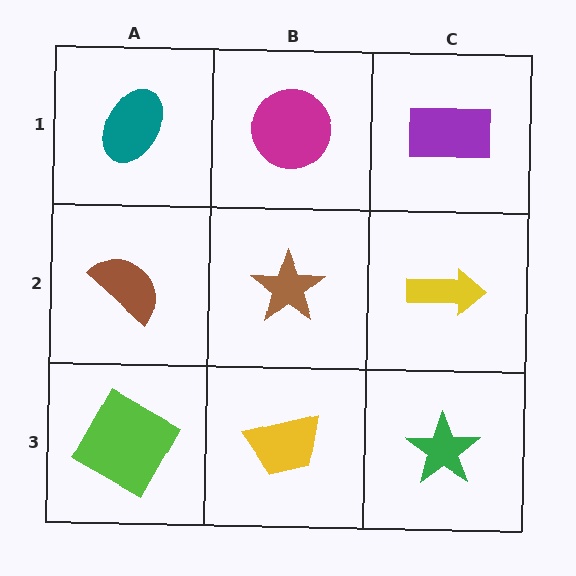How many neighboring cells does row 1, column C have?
2.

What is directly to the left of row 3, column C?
A yellow trapezoid.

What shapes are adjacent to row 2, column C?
A purple rectangle (row 1, column C), a green star (row 3, column C), a brown star (row 2, column B).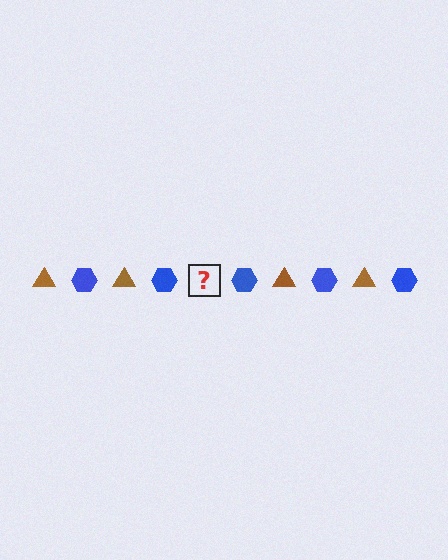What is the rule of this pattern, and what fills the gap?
The rule is that the pattern alternates between brown triangle and blue hexagon. The gap should be filled with a brown triangle.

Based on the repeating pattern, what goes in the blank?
The blank should be a brown triangle.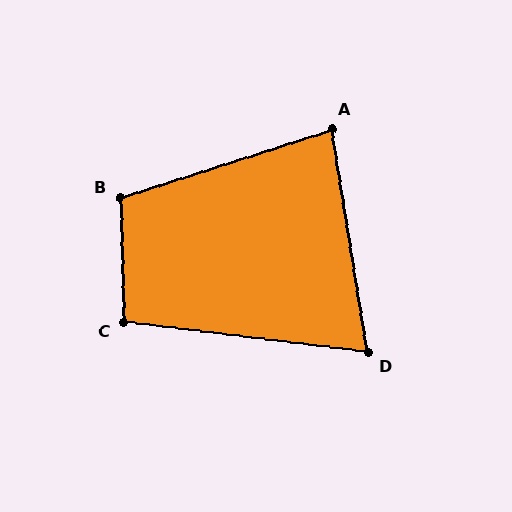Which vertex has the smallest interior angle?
D, at approximately 74 degrees.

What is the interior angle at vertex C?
Approximately 99 degrees (obtuse).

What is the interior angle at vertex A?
Approximately 81 degrees (acute).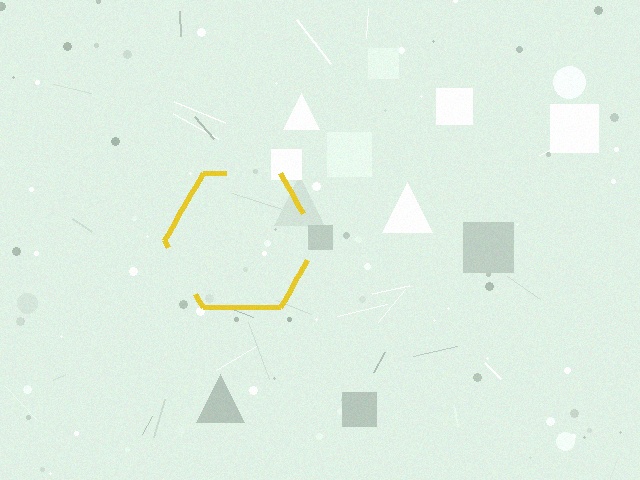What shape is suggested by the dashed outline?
The dashed outline suggests a hexagon.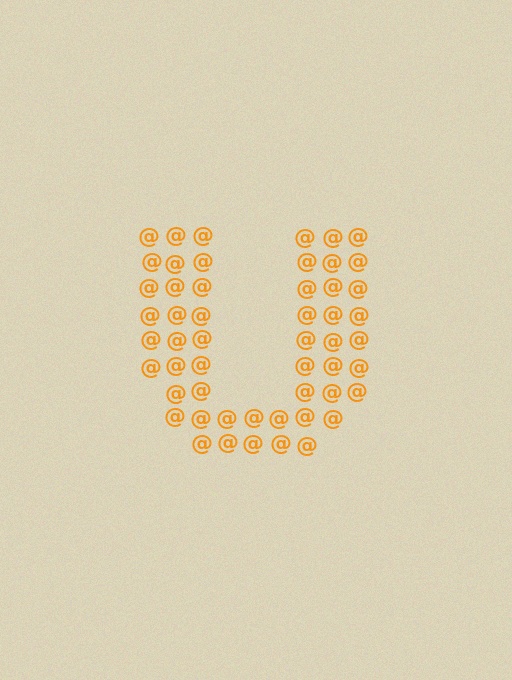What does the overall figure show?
The overall figure shows the letter U.